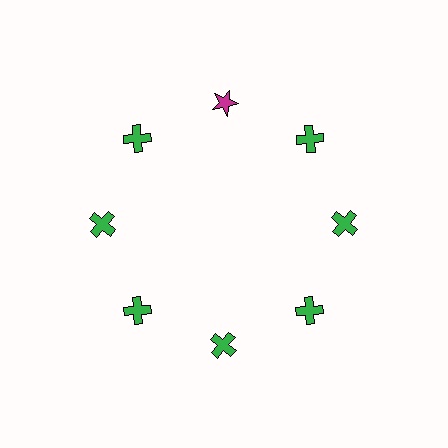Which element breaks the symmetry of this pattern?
The magenta star at roughly the 12 o'clock position breaks the symmetry. All other shapes are green crosses.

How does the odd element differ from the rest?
It differs in both color (magenta instead of green) and shape (star instead of cross).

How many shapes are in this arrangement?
There are 8 shapes arranged in a ring pattern.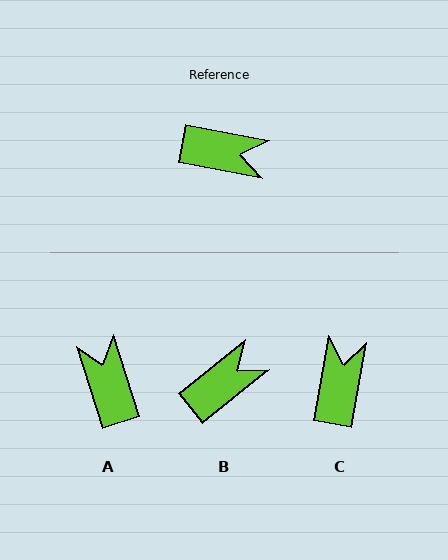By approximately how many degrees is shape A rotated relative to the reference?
Approximately 119 degrees counter-clockwise.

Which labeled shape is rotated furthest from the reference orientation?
A, about 119 degrees away.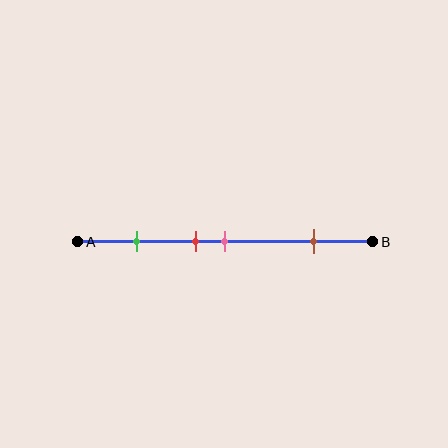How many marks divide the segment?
There are 4 marks dividing the segment.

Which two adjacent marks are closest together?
The red and pink marks are the closest adjacent pair.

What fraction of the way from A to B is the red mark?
The red mark is approximately 40% (0.4) of the way from A to B.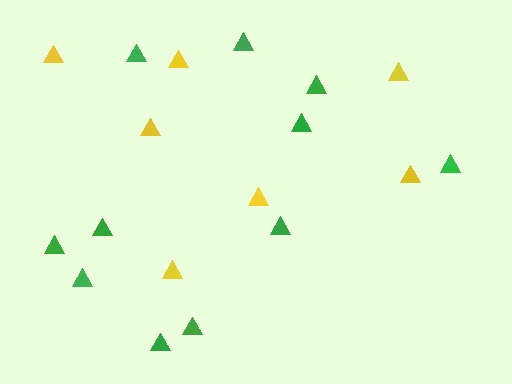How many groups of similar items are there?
There are 2 groups: one group of yellow triangles (7) and one group of green triangles (11).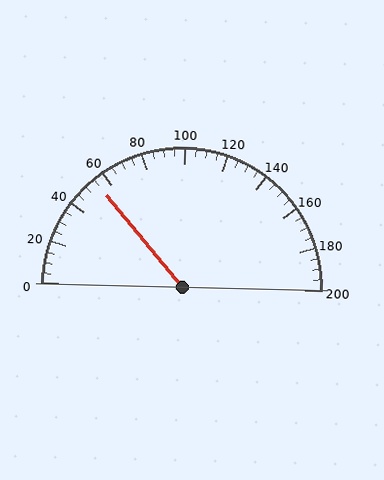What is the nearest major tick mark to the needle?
The nearest major tick mark is 60.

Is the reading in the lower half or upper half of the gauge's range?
The reading is in the lower half of the range (0 to 200).